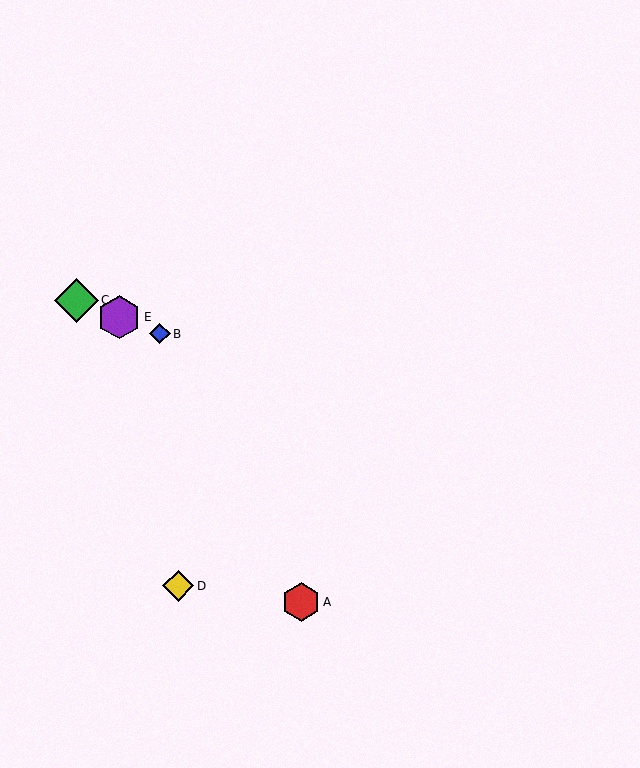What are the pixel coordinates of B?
Object B is at (160, 334).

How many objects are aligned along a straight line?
3 objects (B, C, E) are aligned along a straight line.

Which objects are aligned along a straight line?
Objects B, C, E are aligned along a straight line.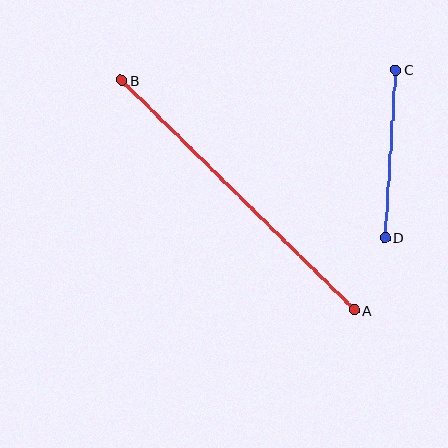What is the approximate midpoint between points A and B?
The midpoint is at approximately (238, 195) pixels.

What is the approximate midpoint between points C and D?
The midpoint is at approximately (390, 154) pixels.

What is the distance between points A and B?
The distance is approximately 328 pixels.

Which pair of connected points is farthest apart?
Points A and B are farthest apart.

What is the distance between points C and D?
The distance is approximately 168 pixels.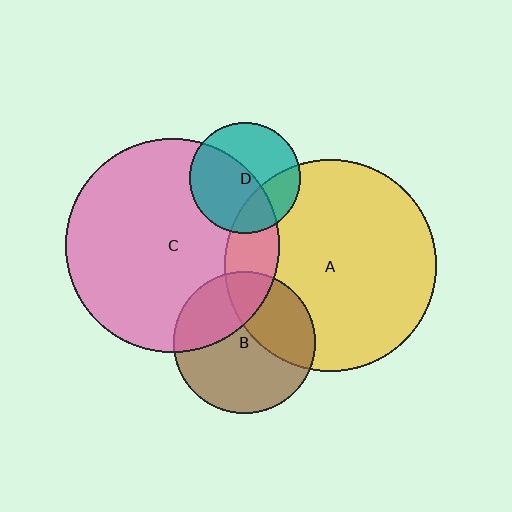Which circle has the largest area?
Circle C (pink).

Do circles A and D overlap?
Yes.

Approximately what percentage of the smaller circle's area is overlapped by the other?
Approximately 25%.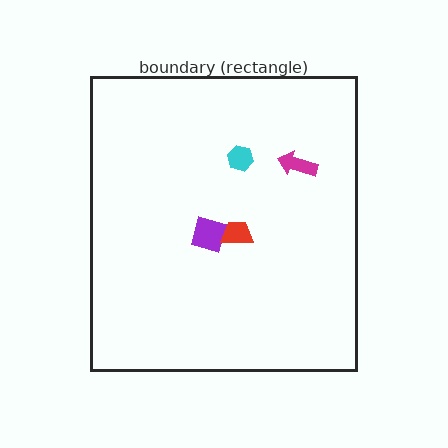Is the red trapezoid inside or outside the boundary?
Inside.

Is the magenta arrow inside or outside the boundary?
Inside.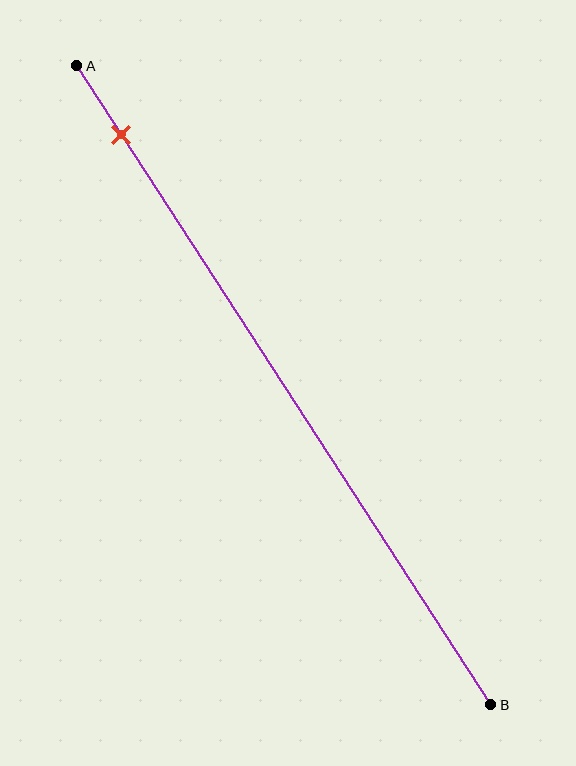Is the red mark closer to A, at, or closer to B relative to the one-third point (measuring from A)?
The red mark is closer to point A than the one-third point of segment AB.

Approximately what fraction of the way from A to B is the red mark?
The red mark is approximately 10% of the way from A to B.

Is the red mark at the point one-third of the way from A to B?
No, the mark is at about 10% from A, not at the 33% one-third point.